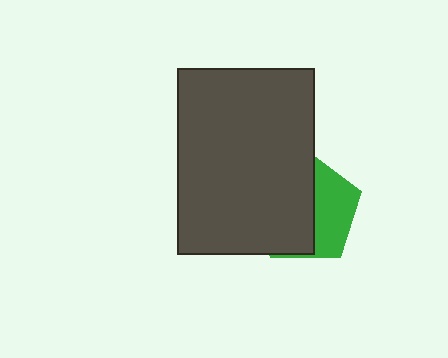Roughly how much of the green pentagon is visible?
A small part of it is visible (roughly 38%).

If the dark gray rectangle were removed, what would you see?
You would see the complete green pentagon.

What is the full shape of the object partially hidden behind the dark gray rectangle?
The partially hidden object is a green pentagon.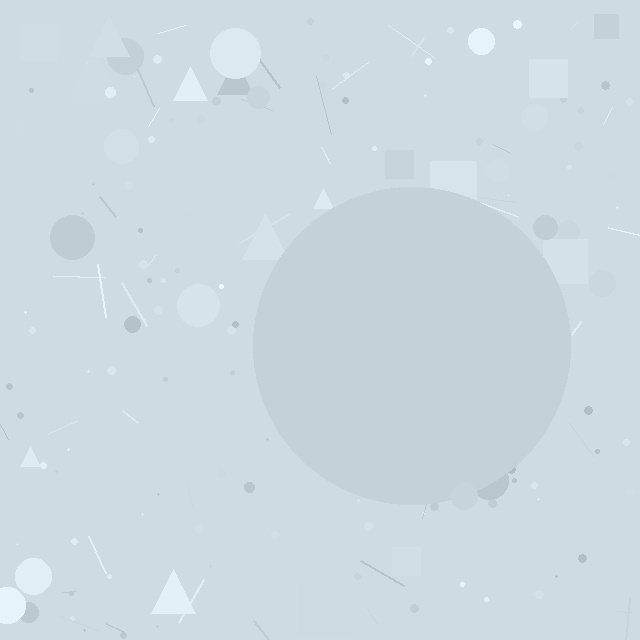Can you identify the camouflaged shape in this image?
The camouflaged shape is a circle.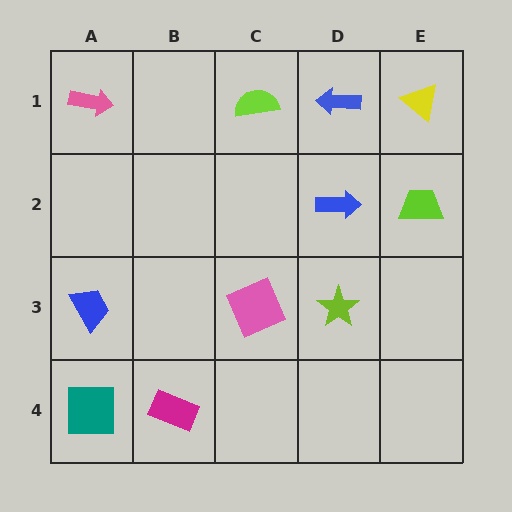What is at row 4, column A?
A teal square.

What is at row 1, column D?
A blue arrow.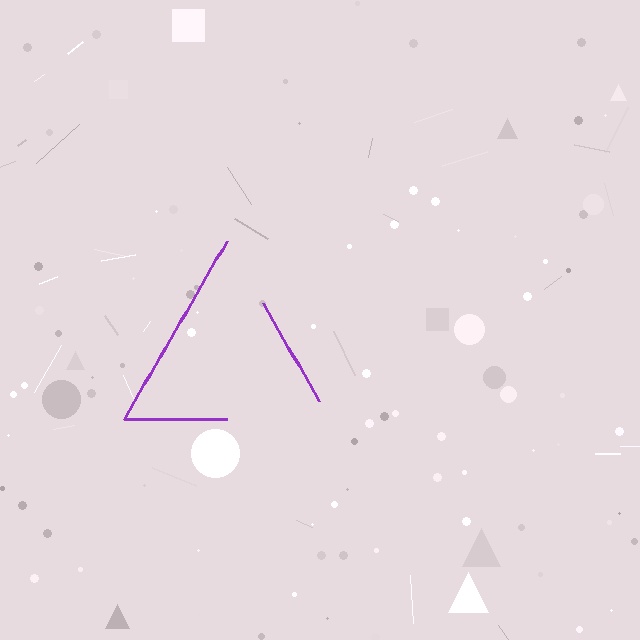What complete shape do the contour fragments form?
The contour fragments form a triangle.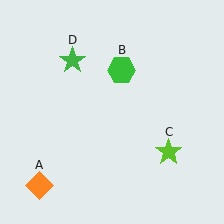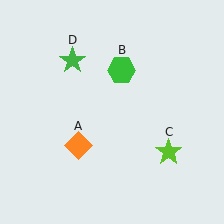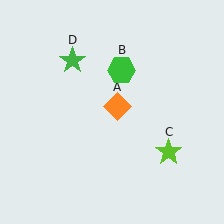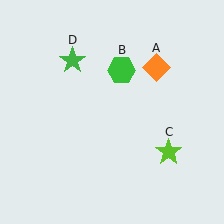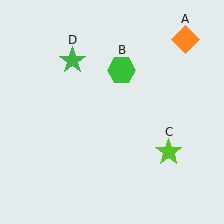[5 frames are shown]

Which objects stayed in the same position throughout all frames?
Green hexagon (object B) and lime star (object C) and green star (object D) remained stationary.